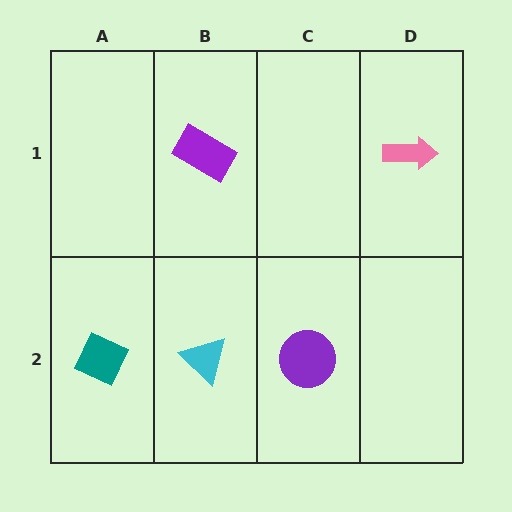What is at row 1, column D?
A pink arrow.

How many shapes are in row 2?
3 shapes.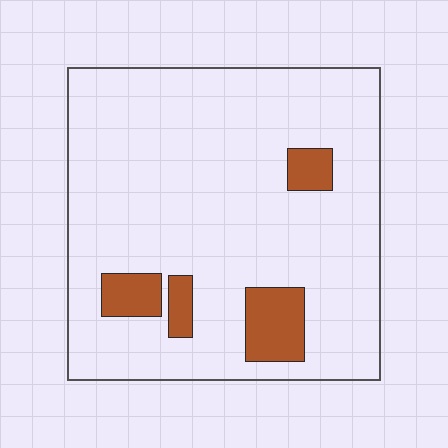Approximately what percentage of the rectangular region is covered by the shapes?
Approximately 10%.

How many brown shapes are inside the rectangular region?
4.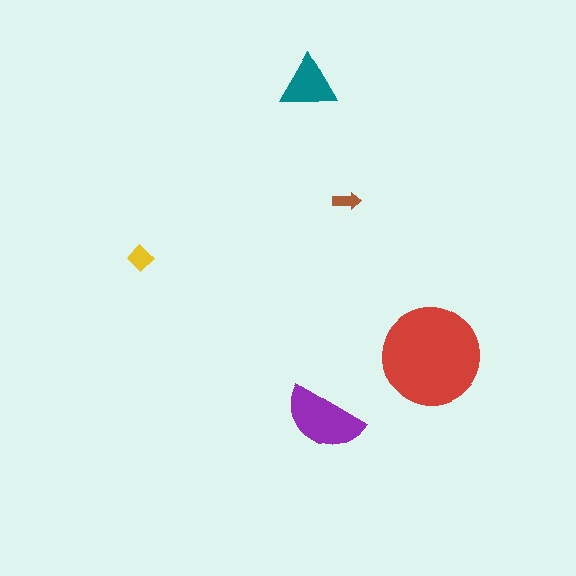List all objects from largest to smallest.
The red circle, the purple semicircle, the teal triangle, the yellow diamond, the brown arrow.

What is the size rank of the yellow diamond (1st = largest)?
4th.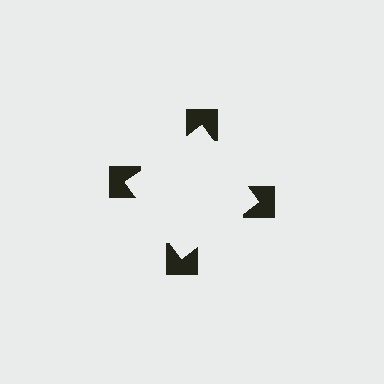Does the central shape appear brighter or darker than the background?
It typically appears slightly brighter than the background, even though no actual brightness change is drawn.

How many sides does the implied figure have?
4 sides.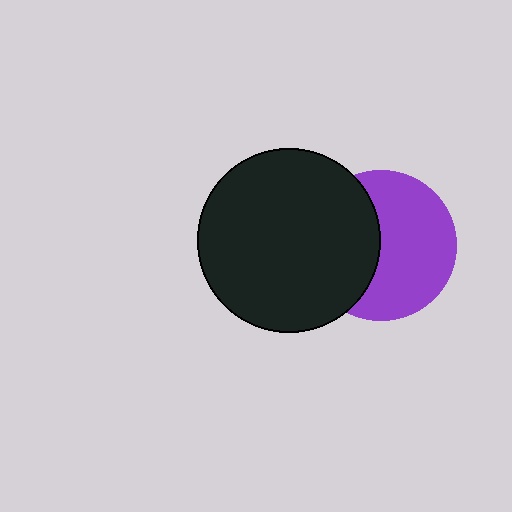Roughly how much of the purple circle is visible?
About half of it is visible (roughly 59%).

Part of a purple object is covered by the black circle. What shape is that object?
It is a circle.